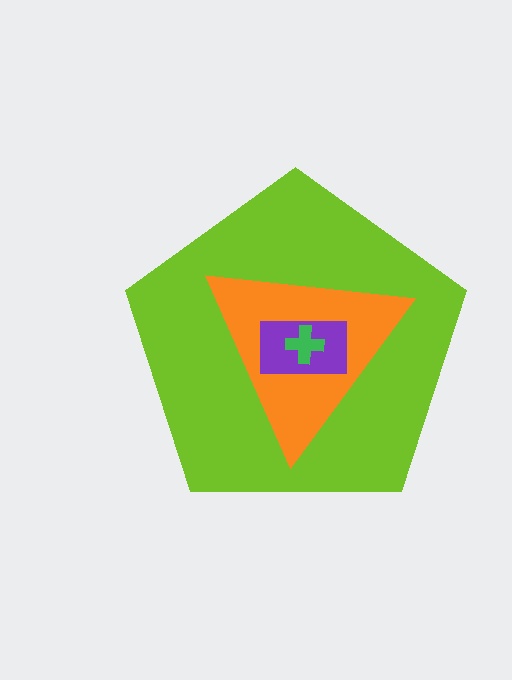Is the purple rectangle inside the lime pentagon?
Yes.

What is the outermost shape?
The lime pentagon.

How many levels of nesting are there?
4.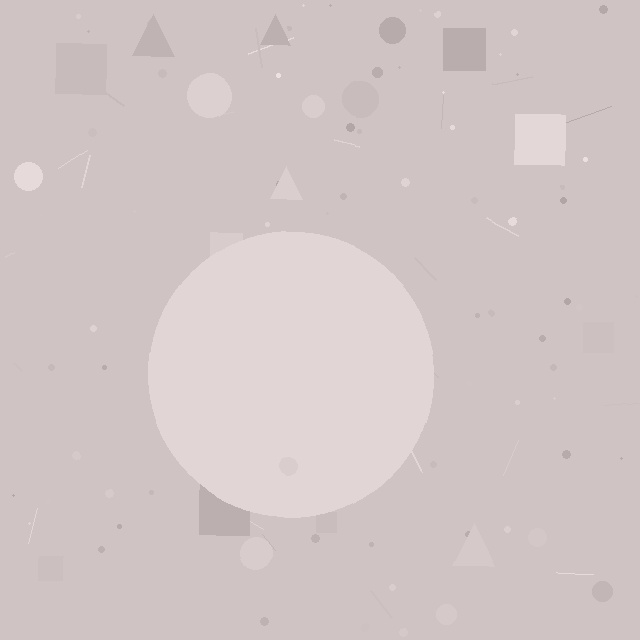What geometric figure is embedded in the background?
A circle is embedded in the background.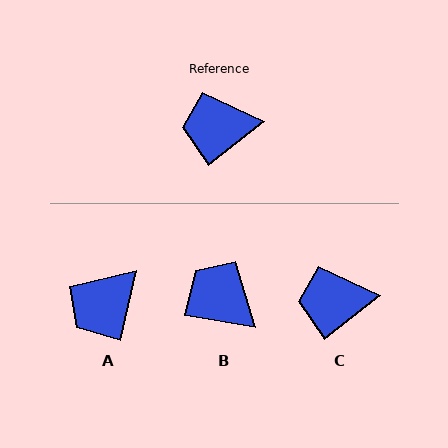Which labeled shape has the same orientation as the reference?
C.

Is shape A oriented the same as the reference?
No, it is off by about 39 degrees.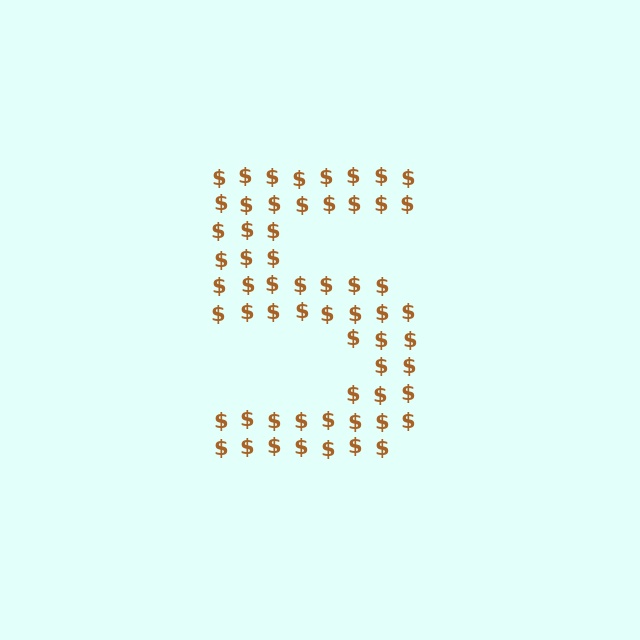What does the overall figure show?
The overall figure shows the digit 5.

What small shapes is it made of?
It is made of small dollar signs.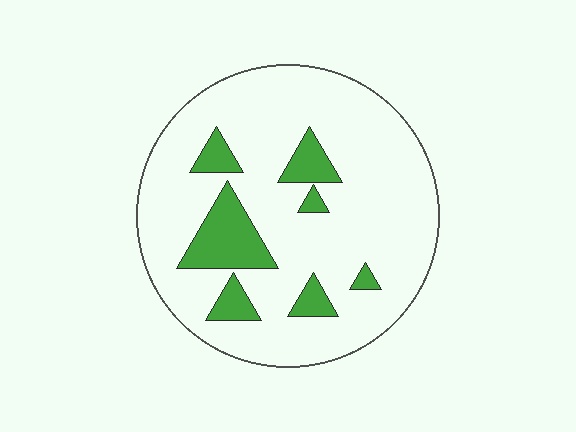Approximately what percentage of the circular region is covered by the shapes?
Approximately 15%.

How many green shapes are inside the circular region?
7.